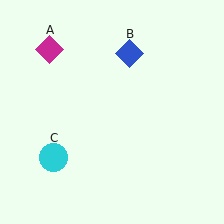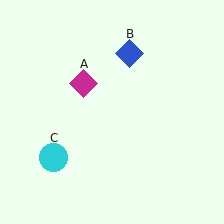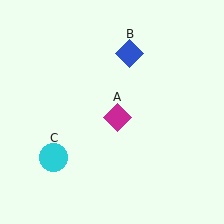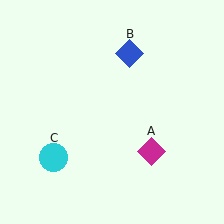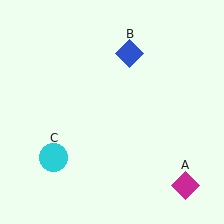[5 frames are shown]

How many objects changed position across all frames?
1 object changed position: magenta diamond (object A).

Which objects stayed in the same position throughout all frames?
Blue diamond (object B) and cyan circle (object C) remained stationary.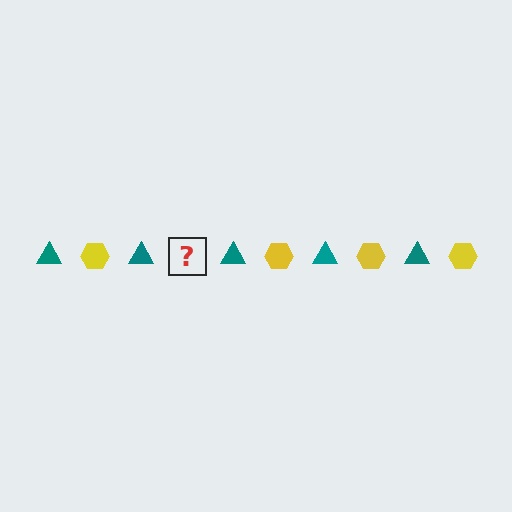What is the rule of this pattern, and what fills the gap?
The rule is that the pattern alternates between teal triangle and yellow hexagon. The gap should be filled with a yellow hexagon.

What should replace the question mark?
The question mark should be replaced with a yellow hexagon.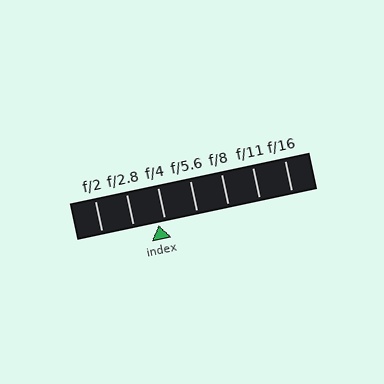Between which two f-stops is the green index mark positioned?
The index mark is between f/2.8 and f/4.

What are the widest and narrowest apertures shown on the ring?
The widest aperture shown is f/2 and the narrowest is f/16.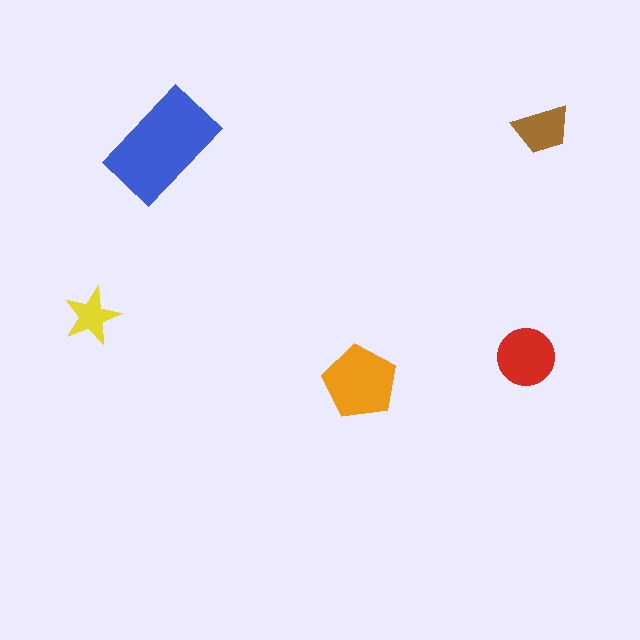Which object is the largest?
The blue rectangle.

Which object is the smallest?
The yellow star.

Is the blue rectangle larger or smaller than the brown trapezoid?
Larger.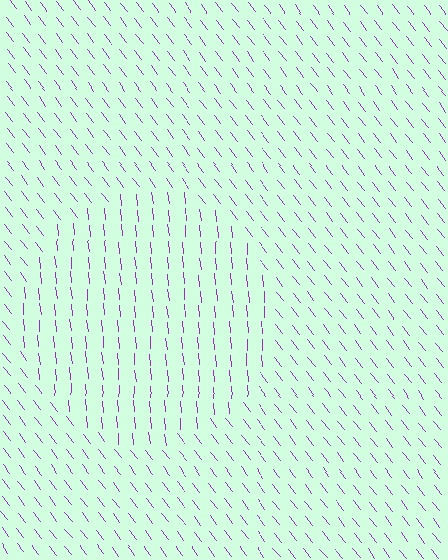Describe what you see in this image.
The image is filled with small purple line segments. A circle region in the image has lines oriented differently from the surrounding lines, creating a visible texture boundary.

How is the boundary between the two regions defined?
The boundary is defined purely by a change in line orientation (approximately 33 degrees difference). All lines are the same color and thickness.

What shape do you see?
I see a circle.